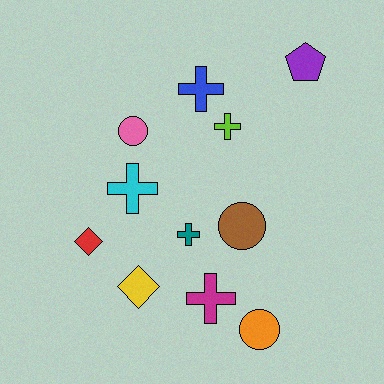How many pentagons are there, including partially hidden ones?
There is 1 pentagon.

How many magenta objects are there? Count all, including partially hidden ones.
There is 1 magenta object.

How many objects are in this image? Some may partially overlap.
There are 11 objects.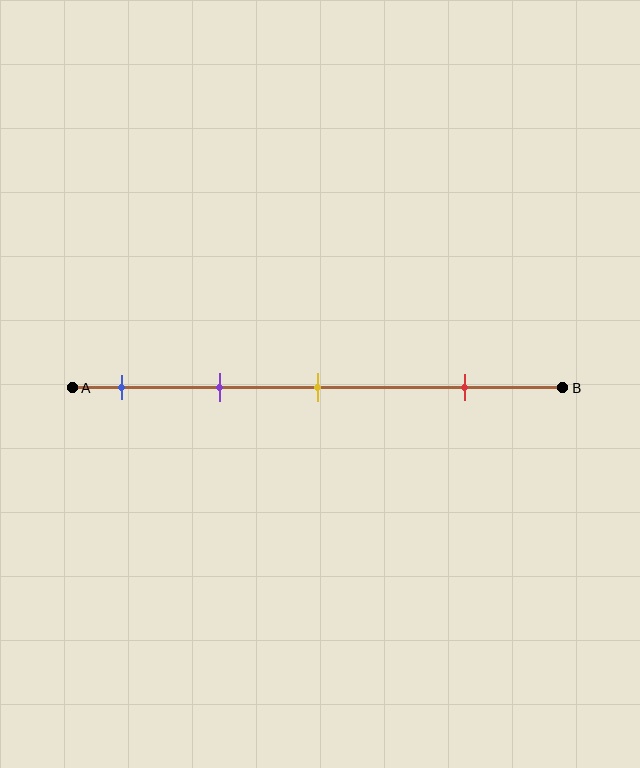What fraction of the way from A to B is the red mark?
The red mark is approximately 80% (0.8) of the way from A to B.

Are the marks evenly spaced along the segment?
No, the marks are not evenly spaced.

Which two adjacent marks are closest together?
The blue and purple marks are the closest adjacent pair.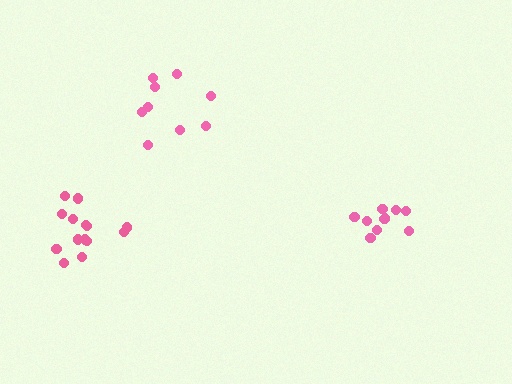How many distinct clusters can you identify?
There are 3 distinct clusters.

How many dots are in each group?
Group 1: 10 dots, Group 2: 14 dots, Group 3: 9 dots (33 total).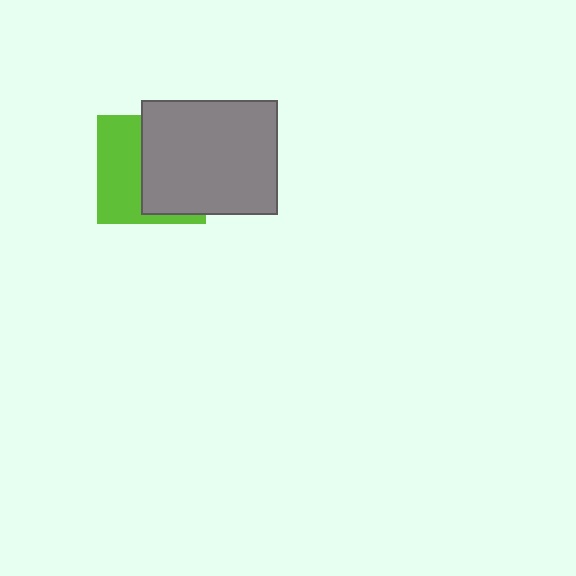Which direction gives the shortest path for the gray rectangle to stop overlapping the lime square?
Moving right gives the shortest separation.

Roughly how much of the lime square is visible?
About half of it is visible (roughly 45%).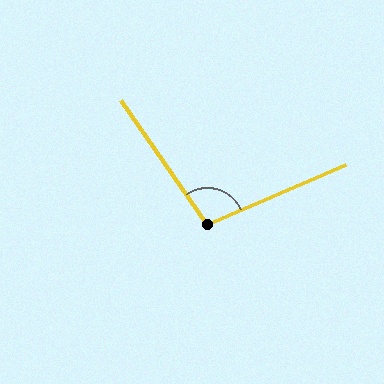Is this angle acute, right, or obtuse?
It is obtuse.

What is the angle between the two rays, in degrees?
Approximately 102 degrees.